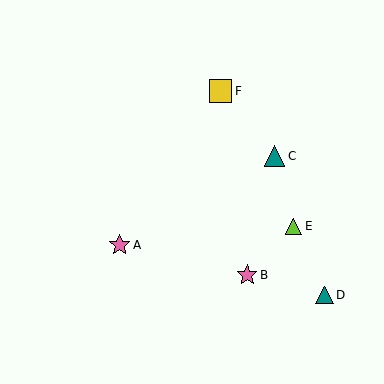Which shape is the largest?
The yellow square (labeled F) is the largest.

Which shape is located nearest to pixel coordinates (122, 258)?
The pink star (labeled A) at (120, 245) is nearest to that location.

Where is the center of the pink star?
The center of the pink star is at (247, 275).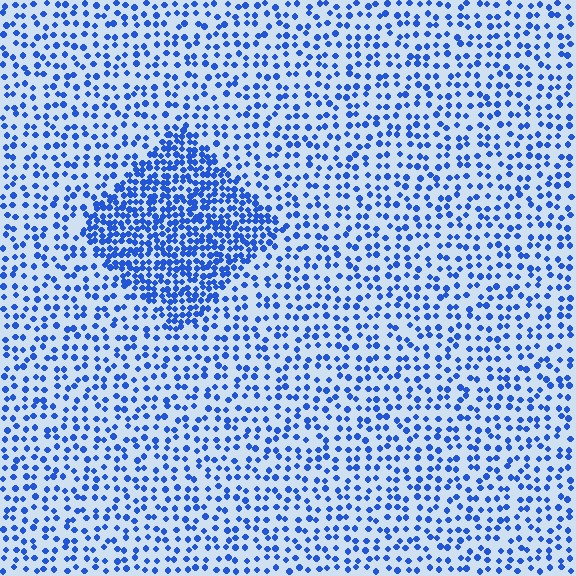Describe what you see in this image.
The image contains small blue elements arranged at two different densities. A diamond-shaped region is visible where the elements are more densely packed than the surrounding area.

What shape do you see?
I see a diamond.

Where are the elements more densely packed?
The elements are more densely packed inside the diamond boundary.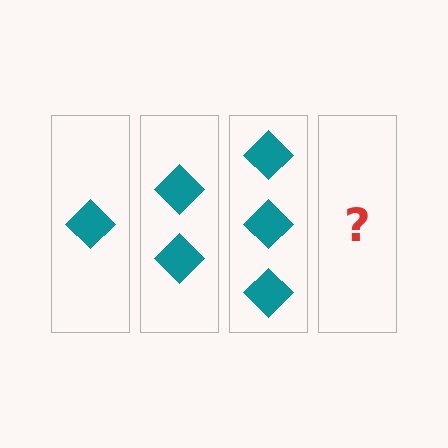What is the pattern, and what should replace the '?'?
The pattern is that each step adds one more diamond. The '?' should be 4 diamonds.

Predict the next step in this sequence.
The next step is 4 diamonds.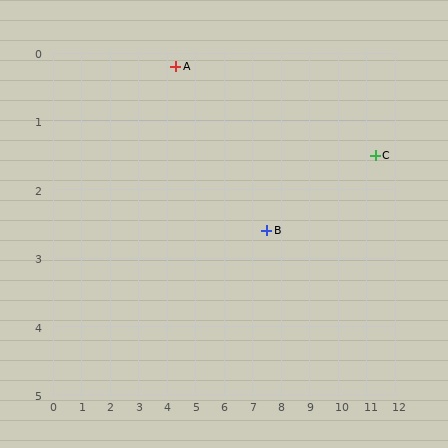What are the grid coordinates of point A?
Point A is at approximately (4.3, 0.2).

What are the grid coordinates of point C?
Point C is at approximately (11.3, 1.5).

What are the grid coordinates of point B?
Point B is at approximately (7.5, 2.6).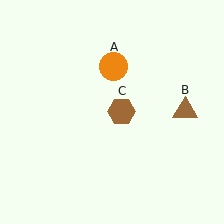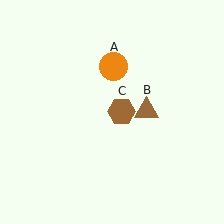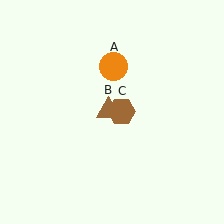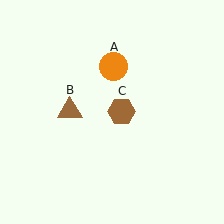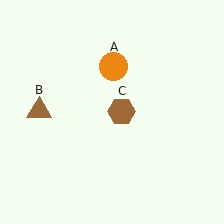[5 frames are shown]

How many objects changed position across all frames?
1 object changed position: brown triangle (object B).